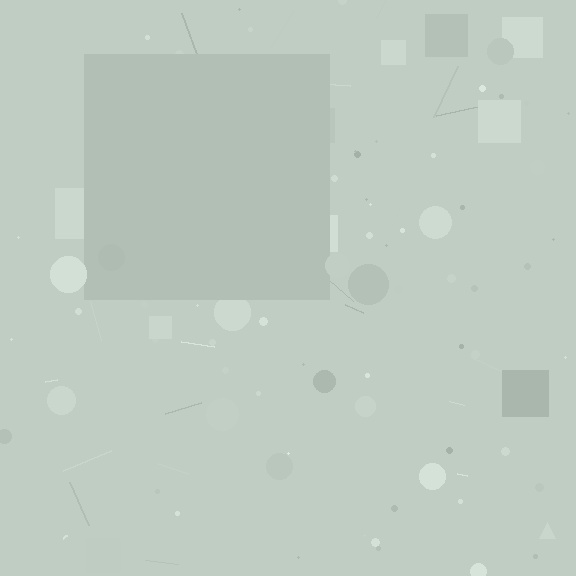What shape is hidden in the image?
A square is hidden in the image.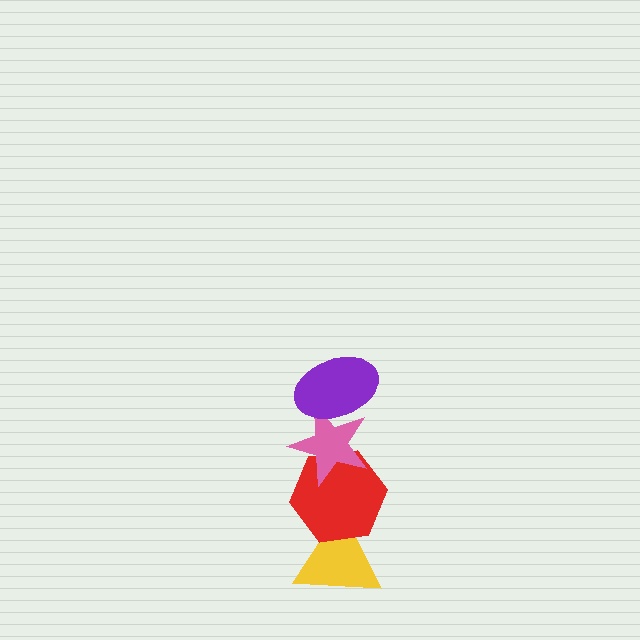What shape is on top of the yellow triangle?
The red hexagon is on top of the yellow triangle.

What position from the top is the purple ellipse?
The purple ellipse is 1st from the top.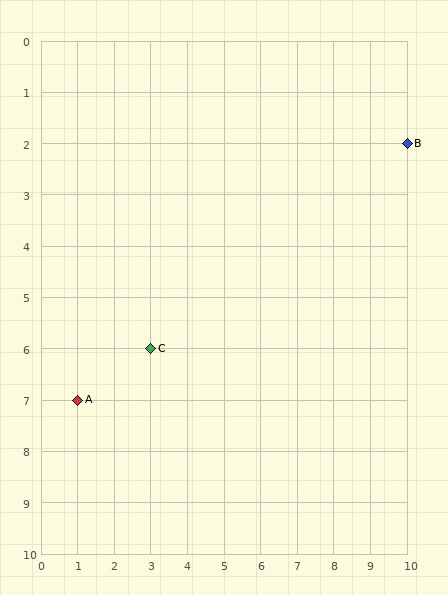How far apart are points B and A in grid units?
Points B and A are 9 columns and 5 rows apart (about 10.3 grid units diagonally).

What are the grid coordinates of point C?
Point C is at grid coordinates (3, 6).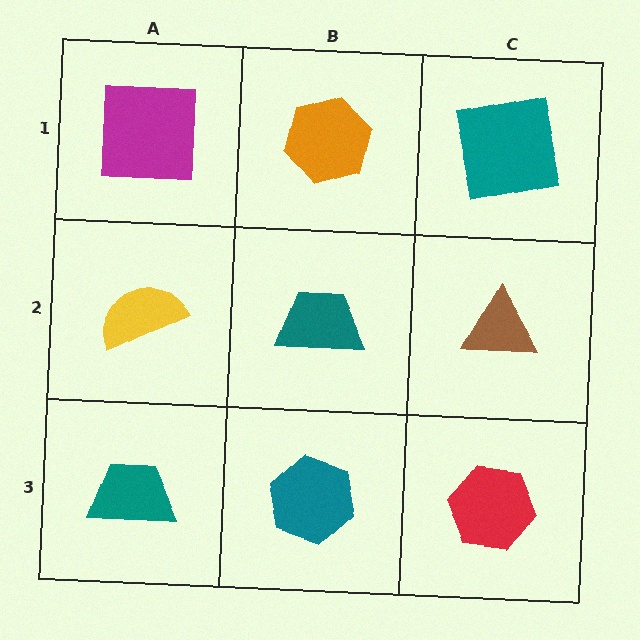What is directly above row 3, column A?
A yellow semicircle.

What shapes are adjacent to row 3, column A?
A yellow semicircle (row 2, column A), a teal hexagon (row 3, column B).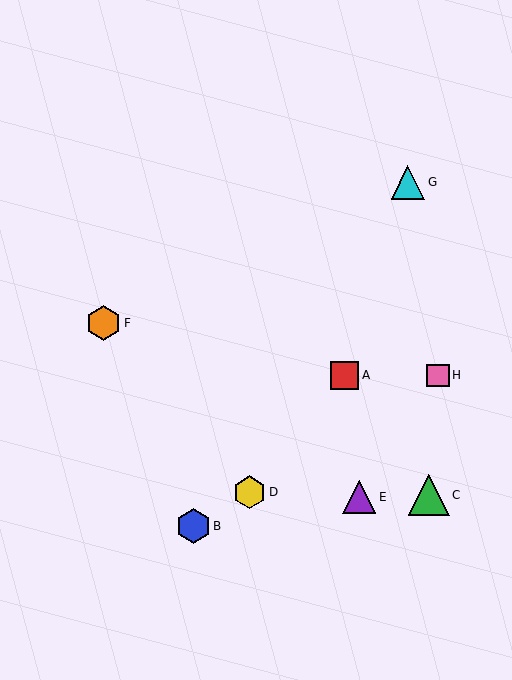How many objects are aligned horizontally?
2 objects (A, H) are aligned horizontally.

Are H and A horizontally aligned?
Yes, both are at y≈375.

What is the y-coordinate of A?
Object A is at y≈375.